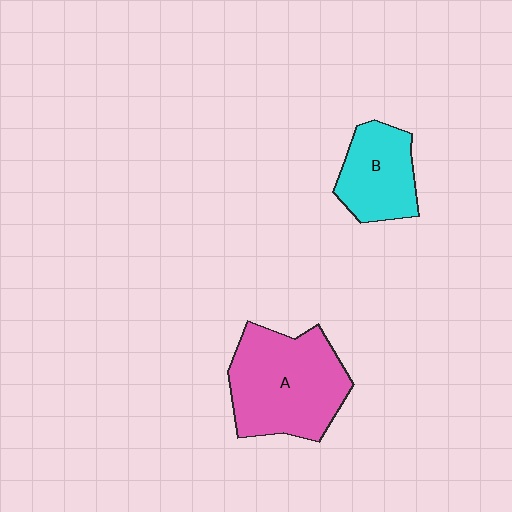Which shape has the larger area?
Shape A (pink).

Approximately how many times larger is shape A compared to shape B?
Approximately 1.7 times.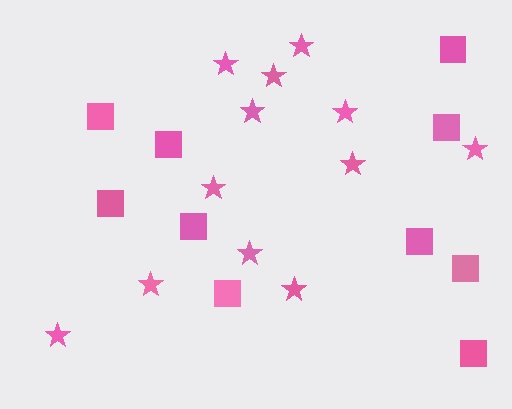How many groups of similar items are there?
There are 2 groups: one group of stars (12) and one group of squares (10).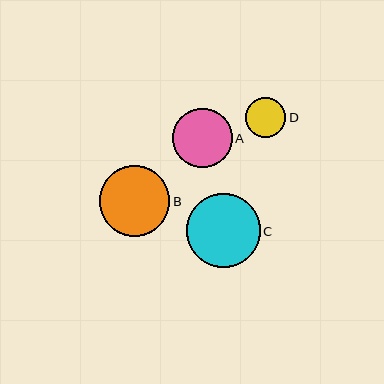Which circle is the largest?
Circle C is the largest with a size of approximately 74 pixels.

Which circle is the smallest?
Circle D is the smallest with a size of approximately 41 pixels.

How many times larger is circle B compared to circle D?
Circle B is approximately 1.7 times the size of circle D.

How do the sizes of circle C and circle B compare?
Circle C and circle B are approximately the same size.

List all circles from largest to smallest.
From largest to smallest: C, B, A, D.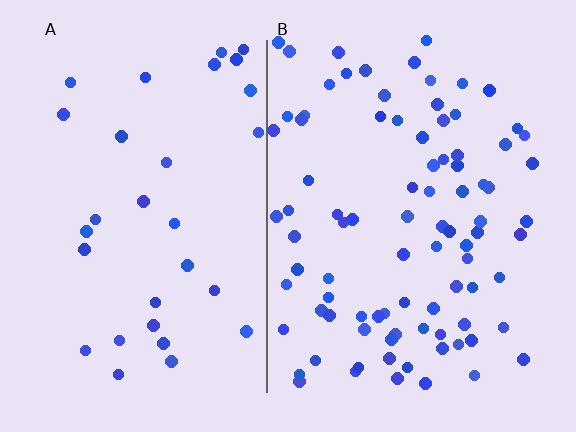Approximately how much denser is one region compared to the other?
Approximately 2.9× — region B over region A.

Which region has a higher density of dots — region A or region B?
B (the right).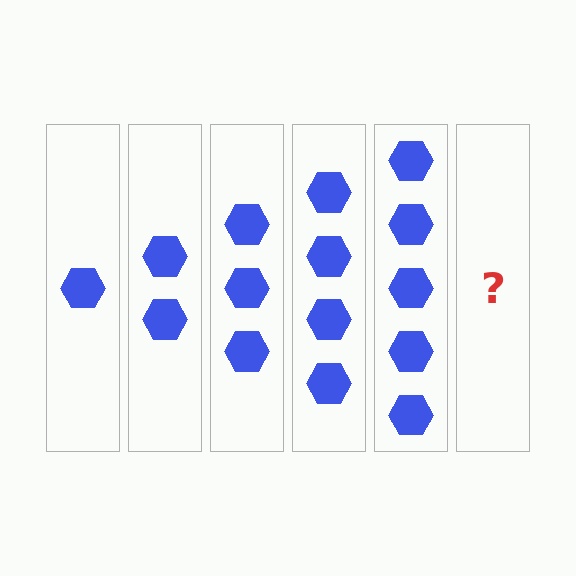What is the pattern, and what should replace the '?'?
The pattern is that each step adds one more hexagon. The '?' should be 6 hexagons.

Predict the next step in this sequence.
The next step is 6 hexagons.